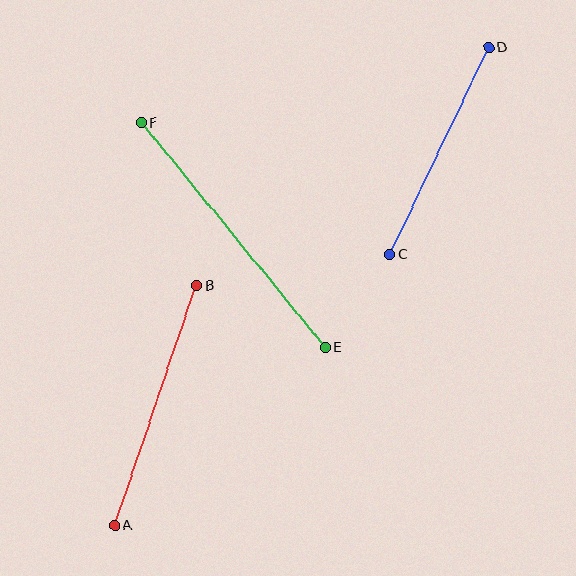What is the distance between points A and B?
The distance is approximately 254 pixels.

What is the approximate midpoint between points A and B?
The midpoint is at approximately (156, 406) pixels.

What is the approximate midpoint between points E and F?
The midpoint is at approximately (233, 235) pixels.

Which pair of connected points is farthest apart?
Points E and F are farthest apart.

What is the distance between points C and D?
The distance is approximately 230 pixels.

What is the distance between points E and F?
The distance is approximately 291 pixels.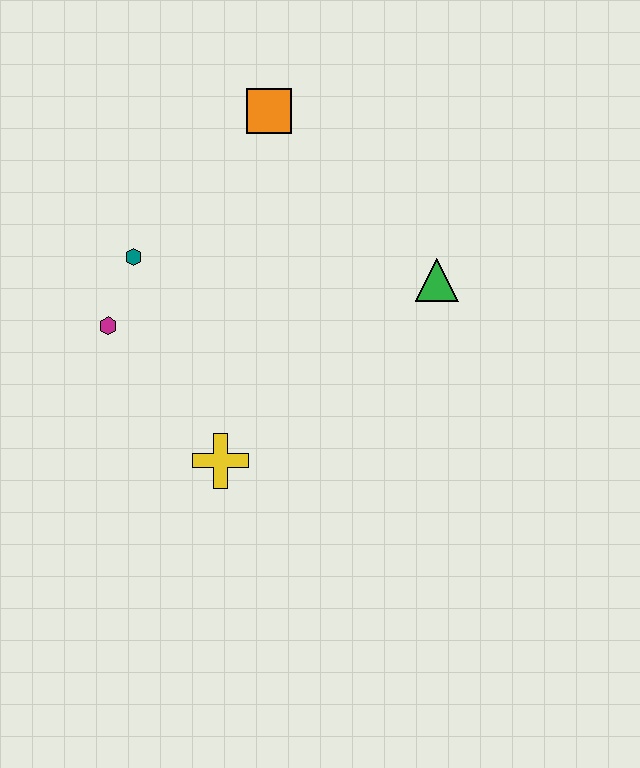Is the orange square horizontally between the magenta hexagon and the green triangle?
Yes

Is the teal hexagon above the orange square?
No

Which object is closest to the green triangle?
The orange square is closest to the green triangle.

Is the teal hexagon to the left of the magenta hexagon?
No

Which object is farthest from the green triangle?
The magenta hexagon is farthest from the green triangle.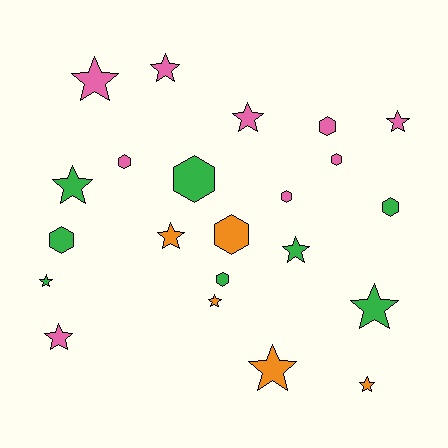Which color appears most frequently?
Pink, with 9 objects.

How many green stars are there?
There are 4 green stars.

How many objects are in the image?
There are 22 objects.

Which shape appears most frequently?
Star, with 13 objects.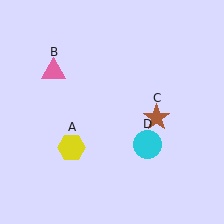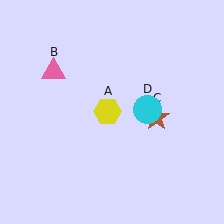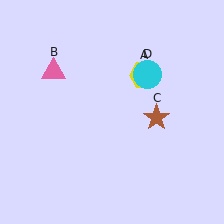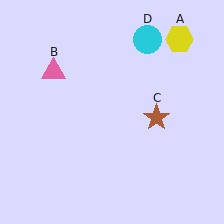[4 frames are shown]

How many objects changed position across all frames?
2 objects changed position: yellow hexagon (object A), cyan circle (object D).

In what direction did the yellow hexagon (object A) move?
The yellow hexagon (object A) moved up and to the right.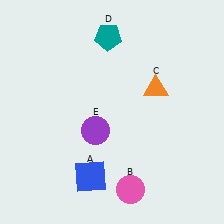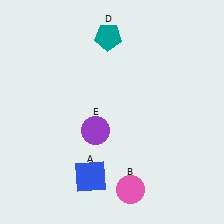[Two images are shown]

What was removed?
The orange triangle (C) was removed in Image 2.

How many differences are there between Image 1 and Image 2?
There is 1 difference between the two images.